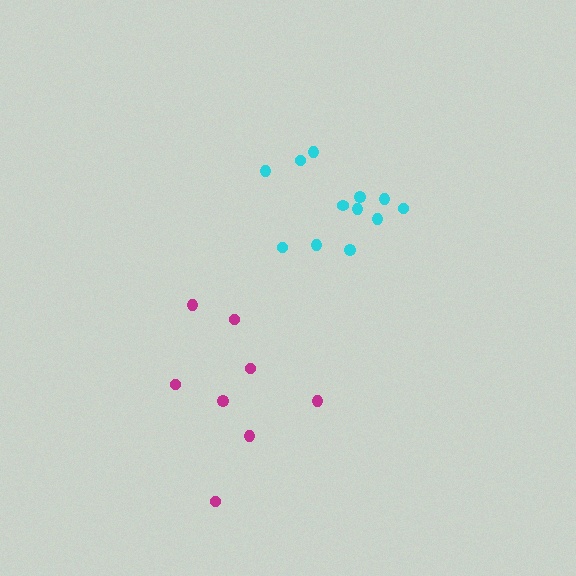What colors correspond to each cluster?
The clusters are colored: cyan, magenta.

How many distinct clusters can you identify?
There are 2 distinct clusters.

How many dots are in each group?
Group 1: 12 dots, Group 2: 8 dots (20 total).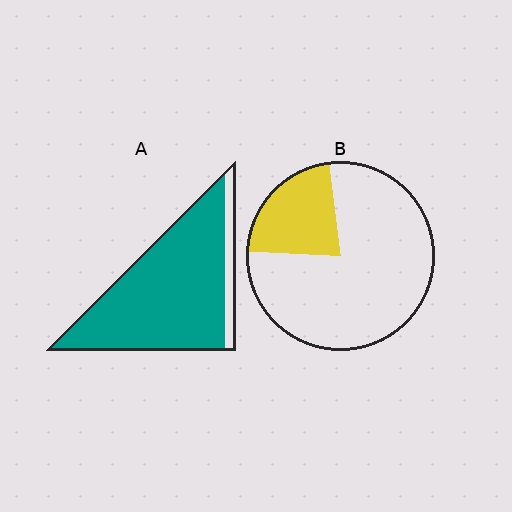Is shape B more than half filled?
No.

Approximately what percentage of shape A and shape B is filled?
A is approximately 90% and B is approximately 20%.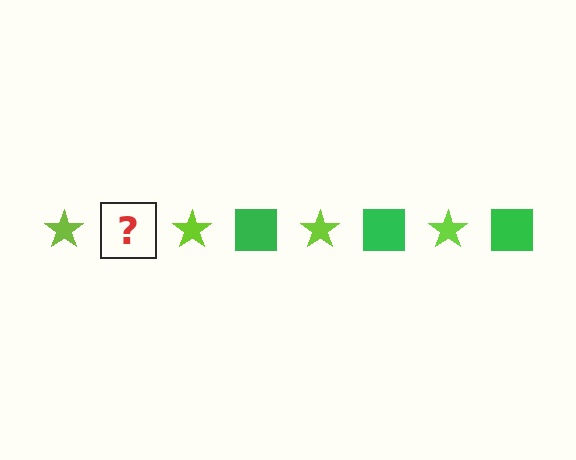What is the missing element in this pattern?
The missing element is a green square.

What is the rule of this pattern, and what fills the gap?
The rule is that the pattern alternates between lime star and green square. The gap should be filled with a green square.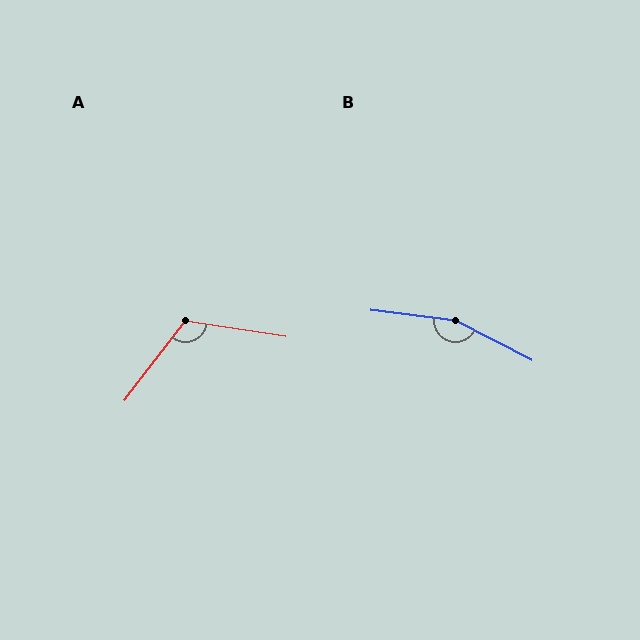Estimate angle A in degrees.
Approximately 119 degrees.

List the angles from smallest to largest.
A (119°), B (160°).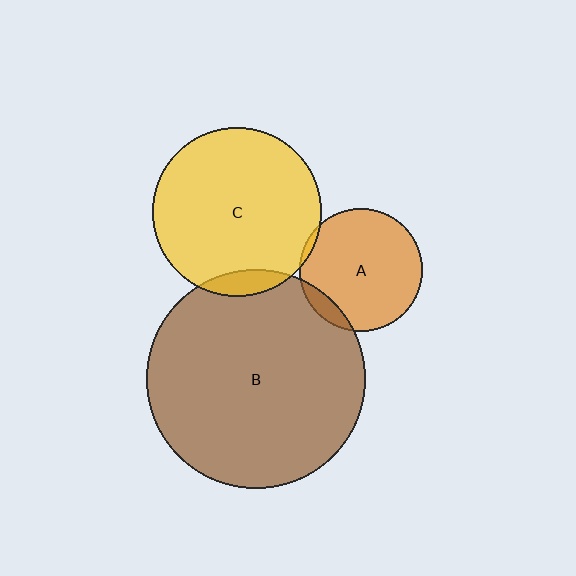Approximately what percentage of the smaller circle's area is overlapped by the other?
Approximately 10%.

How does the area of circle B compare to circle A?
Approximately 3.2 times.